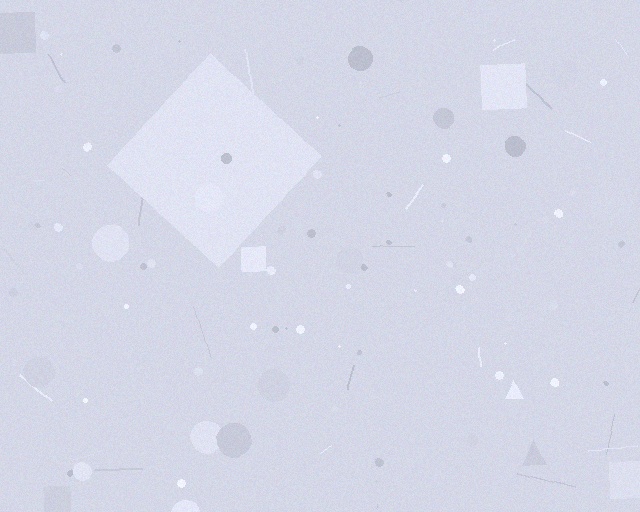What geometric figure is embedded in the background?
A diamond is embedded in the background.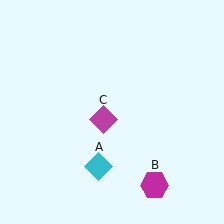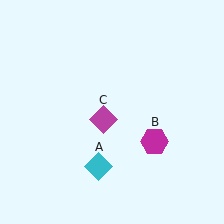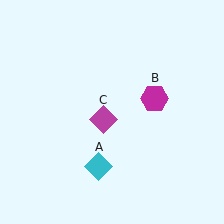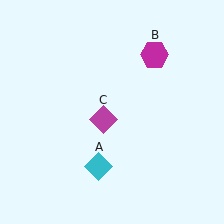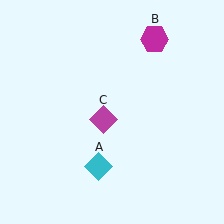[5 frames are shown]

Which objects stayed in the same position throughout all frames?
Cyan diamond (object A) and magenta diamond (object C) remained stationary.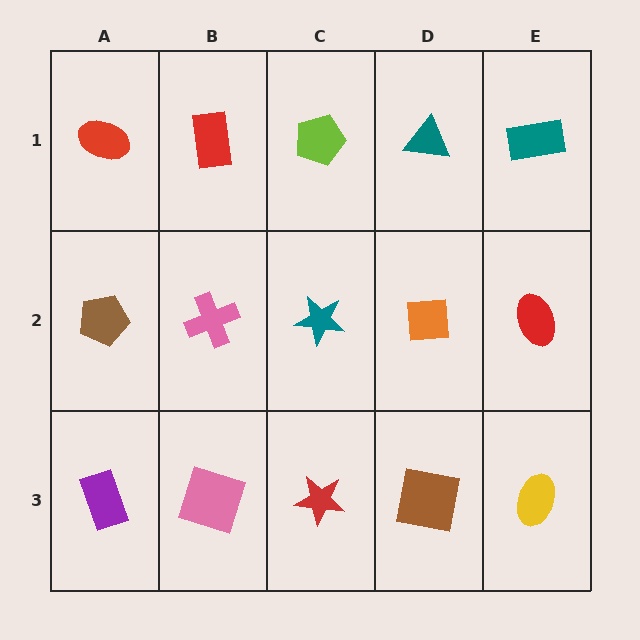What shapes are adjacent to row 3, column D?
An orange square (row 2, column D), a red star (row 3, column C), a yellow ellipse (row 3, column E).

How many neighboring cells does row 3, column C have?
3.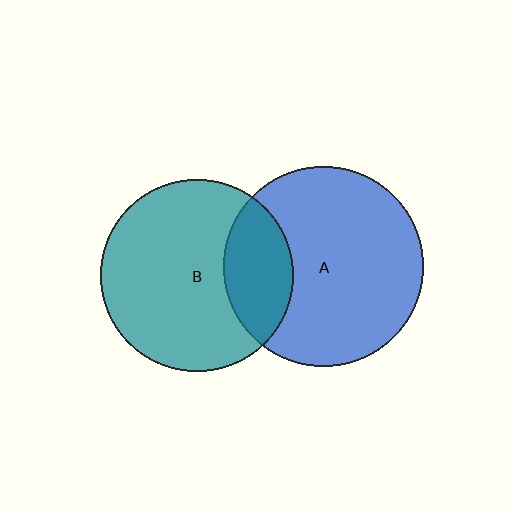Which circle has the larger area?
Circle A (blue).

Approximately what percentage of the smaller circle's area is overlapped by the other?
Approximately 25%.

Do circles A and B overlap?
Yes.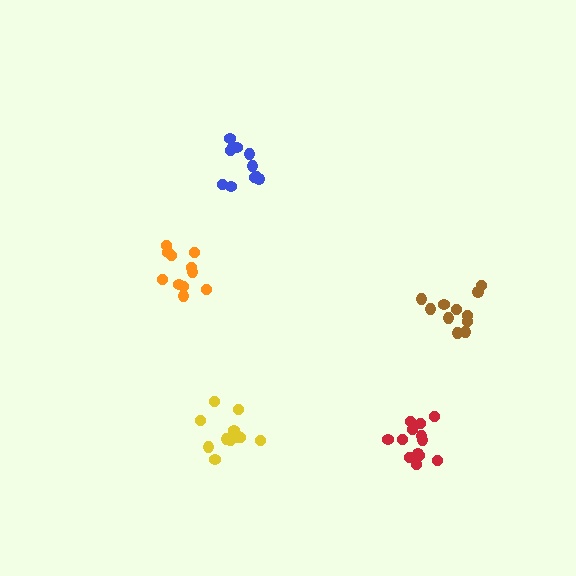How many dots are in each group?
Group 1: 12 dots, Group 2: 11 dots, Group 3: 14 dots, Group 4: 11 dots, Group 5: 11 dots (59 total).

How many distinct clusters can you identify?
There are 5 distinct clusters.